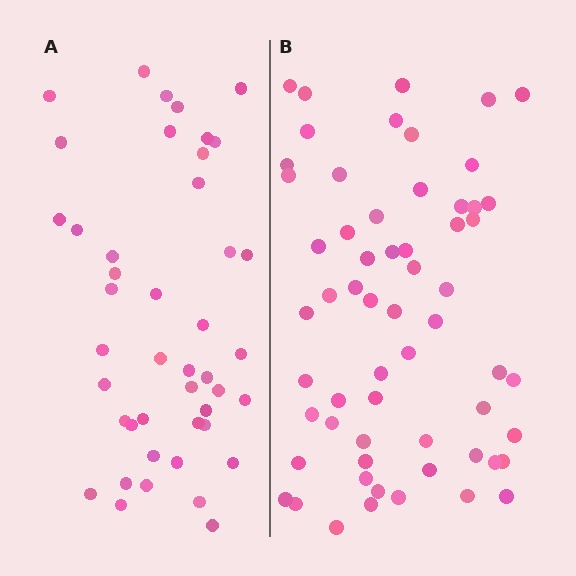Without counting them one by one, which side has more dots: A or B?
Region B (the right region) has more dots.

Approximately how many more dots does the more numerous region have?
Region B has approximately 15 more dots than region A.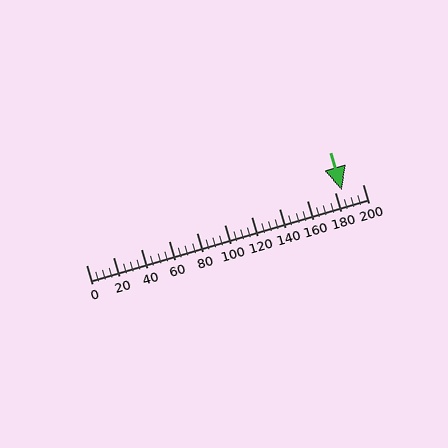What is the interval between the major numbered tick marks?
The major tick marks are spaced 20 units apart.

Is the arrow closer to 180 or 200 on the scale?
The arrow is closer to 180.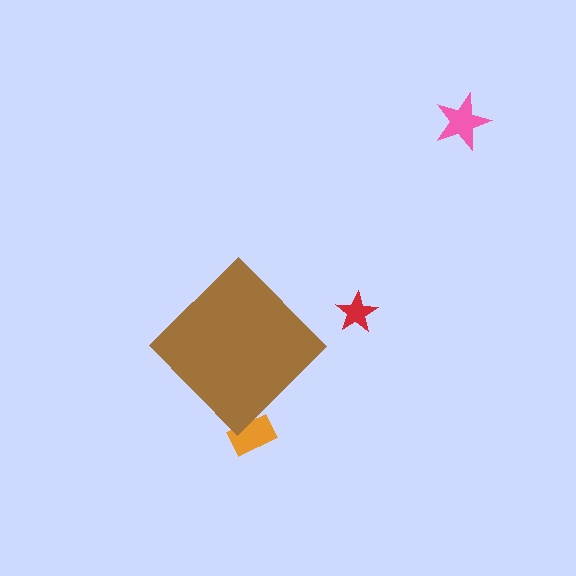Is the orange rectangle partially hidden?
Yes, the orange rectangle is partially hidden behind the brown diamond.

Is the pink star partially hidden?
No, the pink star is fully visible.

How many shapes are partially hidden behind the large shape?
1 shape is partially hidden.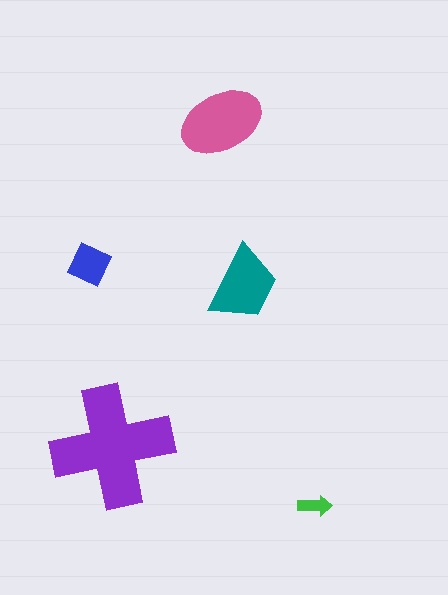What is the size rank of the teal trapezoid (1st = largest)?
3rd.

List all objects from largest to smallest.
The purple cross, the pink ellipse, the teal trapezoid, the blue diamond, the green arrow.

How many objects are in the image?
There are 5 objects in the image.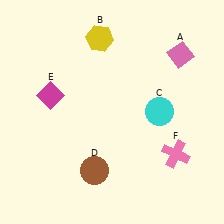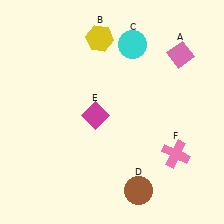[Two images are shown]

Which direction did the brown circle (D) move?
The brown circle (D) moved right.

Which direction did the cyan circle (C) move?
The cyan circle (C) moved up.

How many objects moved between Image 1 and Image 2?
3 objects moved between the two images.